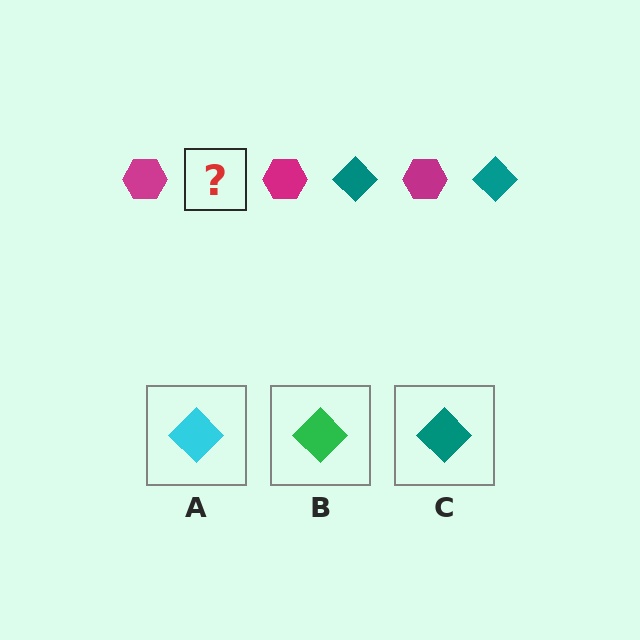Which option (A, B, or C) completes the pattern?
C.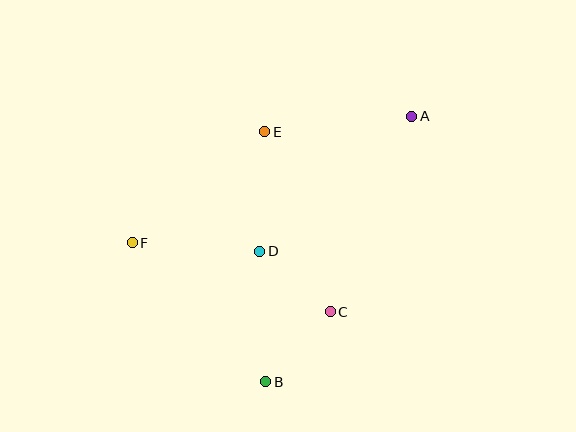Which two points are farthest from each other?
Points A and F are farthest from each other.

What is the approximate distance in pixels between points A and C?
The distance between A and C is approximately 212 pixels.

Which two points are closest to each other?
Points C and D are closest to each other.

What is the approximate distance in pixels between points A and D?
The distance between A and D is approximately 203 pixels.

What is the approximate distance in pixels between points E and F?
The distance between E and F is approximately 173 pixels.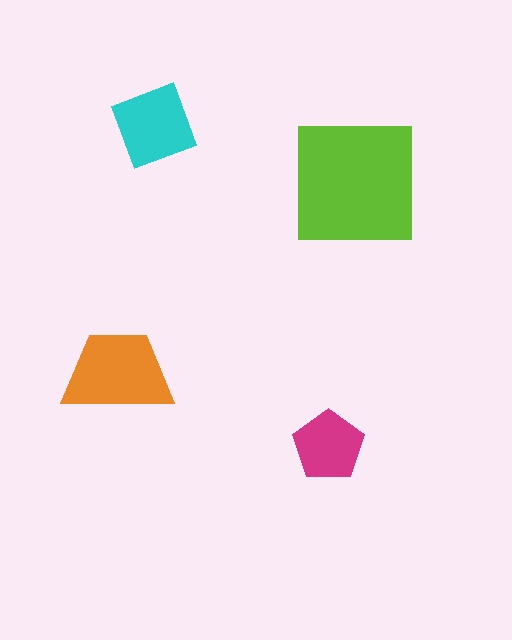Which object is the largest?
The lime square.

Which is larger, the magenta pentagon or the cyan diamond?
The cyan diamond.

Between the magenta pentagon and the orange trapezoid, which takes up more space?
The orange trapezoid.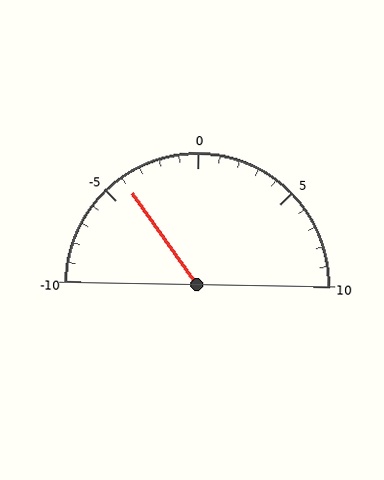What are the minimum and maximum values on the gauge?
The gauge ranges from -10 to 10.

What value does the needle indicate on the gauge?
The needle indicates approximately -4.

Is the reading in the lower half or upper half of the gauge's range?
The reading is in the lower half of the range (-10 to 10).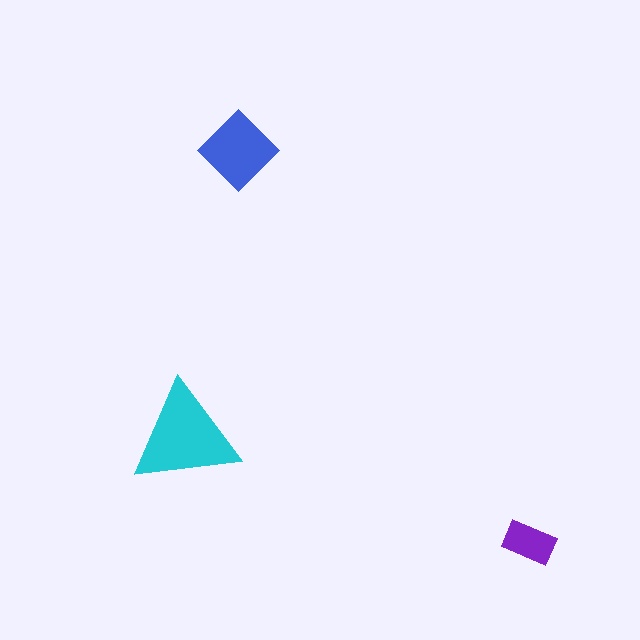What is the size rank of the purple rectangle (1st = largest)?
3rd.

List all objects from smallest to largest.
The purple rectangle, the blue diamond, the cyan triangle.